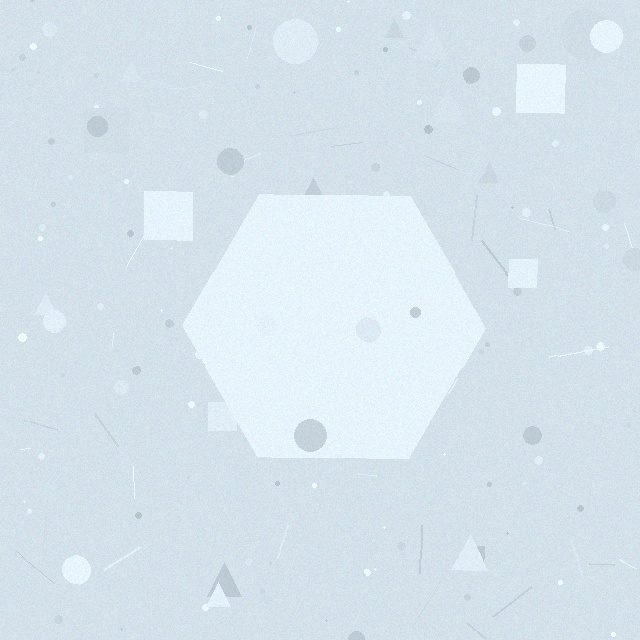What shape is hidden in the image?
A hexagon is hidden in the image.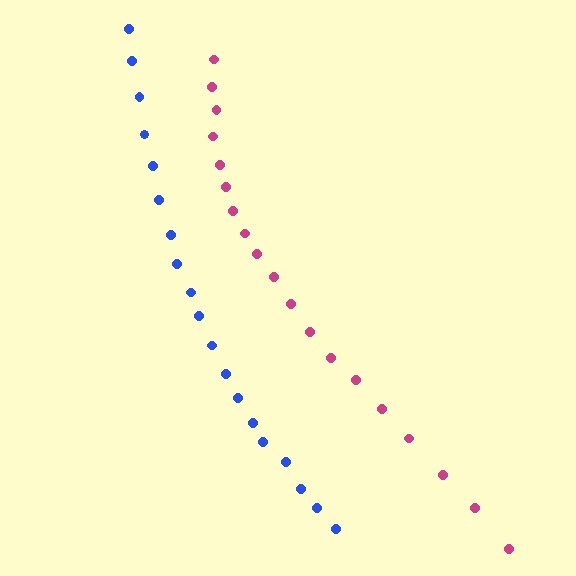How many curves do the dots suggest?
There are 2 distinct paths.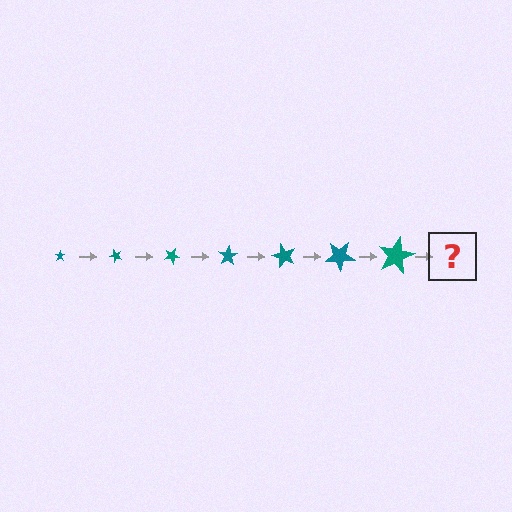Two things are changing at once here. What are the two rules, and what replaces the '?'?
The two rules are that the star grows larger each step and it rotates 50 degrees each step. The '?' should be a star, larger than the previous one and rotated 350 degrees from the start.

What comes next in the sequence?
The next element should be a star, larger than the previous one and rotated 350 degrees from the start.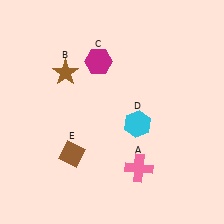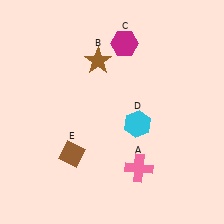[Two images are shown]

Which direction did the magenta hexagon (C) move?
The magenta hexagon (C) moved right.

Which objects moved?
The objects that moved are: the brown star (B), the magenta hexagon (C).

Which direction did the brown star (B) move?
The brown star (B) moved right.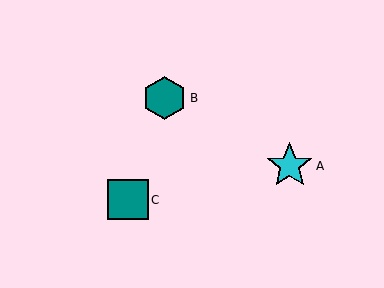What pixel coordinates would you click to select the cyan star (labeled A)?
Click at (290, 166) to select the cyan star A.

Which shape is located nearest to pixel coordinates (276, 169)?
The cyan star (labeled A) at (290, 166) is nearest to that location.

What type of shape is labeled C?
Shape C is a teal square.